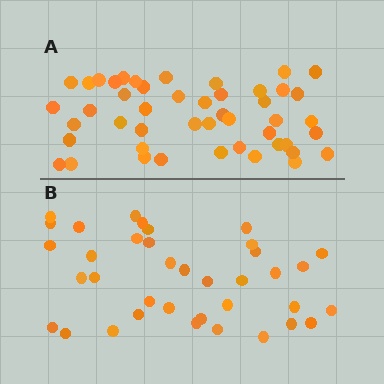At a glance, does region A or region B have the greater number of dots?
Region A (the top region) has more dots.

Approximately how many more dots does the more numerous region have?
Region A has roughly 10 or so more dots than region B.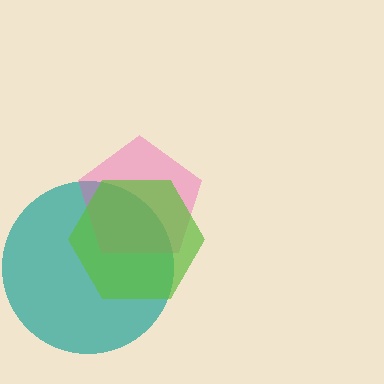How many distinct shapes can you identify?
There are 3 distinct shapes: a teal circle, a pink pentagon, a lime hexagon.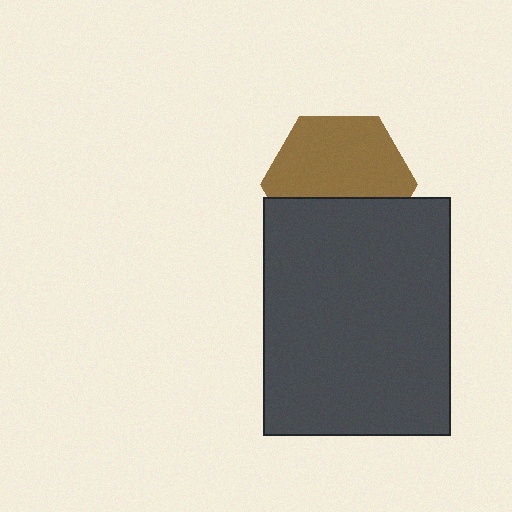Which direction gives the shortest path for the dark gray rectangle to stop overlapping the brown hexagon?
Moving down gives the shortest separation.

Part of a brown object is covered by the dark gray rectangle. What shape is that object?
It is a hexagon.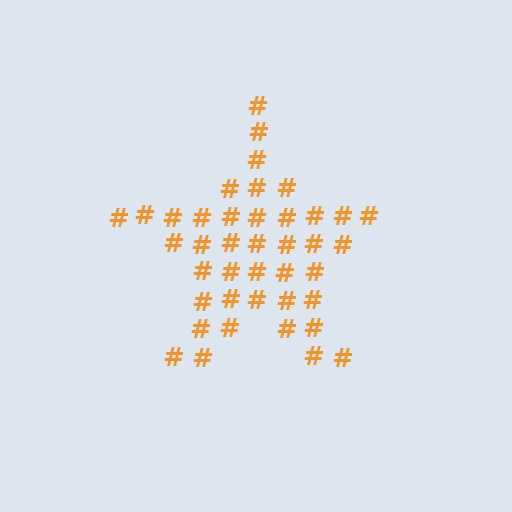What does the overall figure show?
The overall figure shows a star.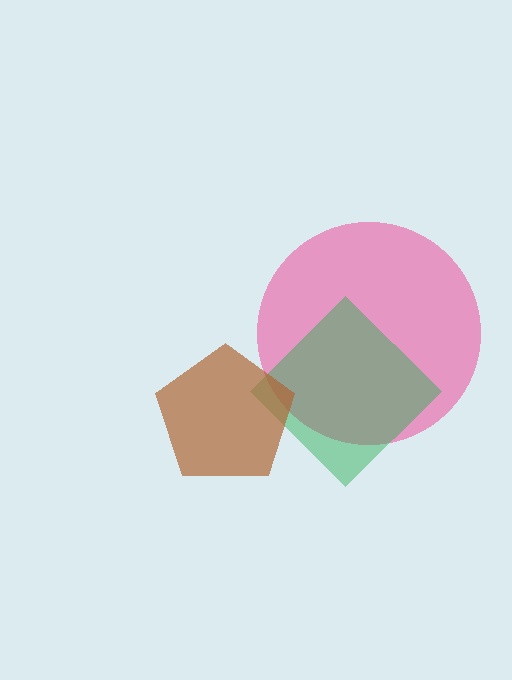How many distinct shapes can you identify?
There are 3 distinct shapes: a pink circle, a green diamond, a brown pentagon.